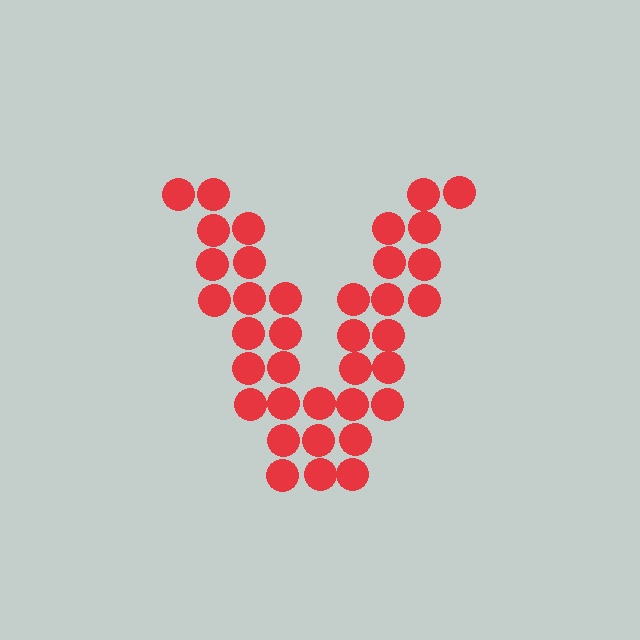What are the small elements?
The small elements are circles.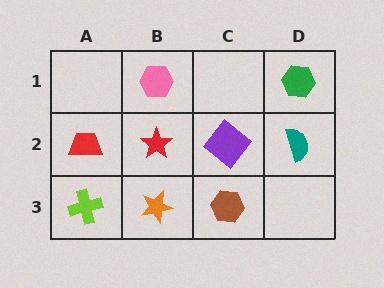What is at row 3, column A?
A lime cross.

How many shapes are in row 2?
4 shapes.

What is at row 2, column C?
A purple diamond.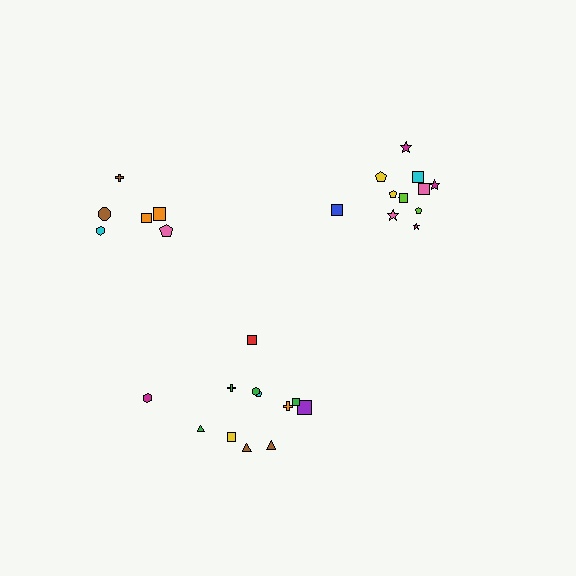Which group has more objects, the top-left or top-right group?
The top-right group.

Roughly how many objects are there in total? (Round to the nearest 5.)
Roughly 30 objects in total.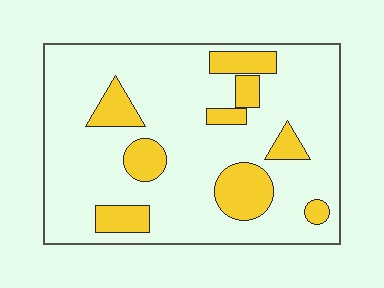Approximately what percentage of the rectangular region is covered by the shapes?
Approximately 20%.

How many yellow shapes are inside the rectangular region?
9.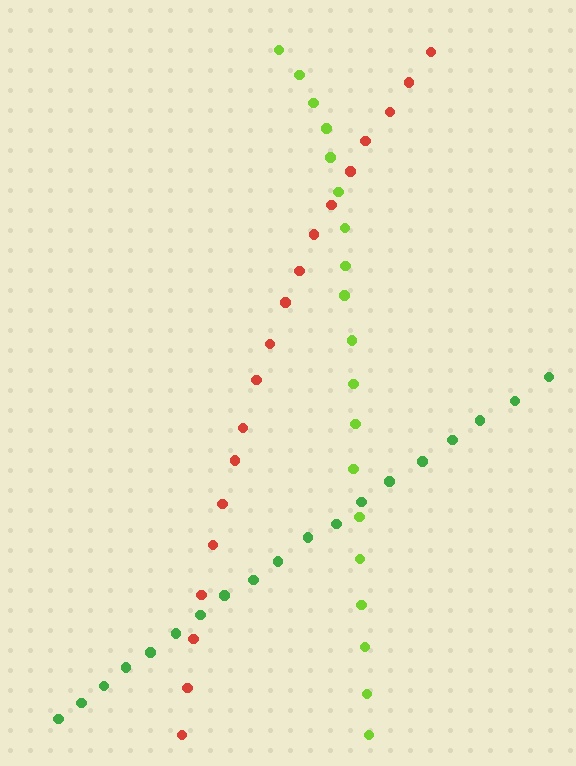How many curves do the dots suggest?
There are 3 distinct paths.